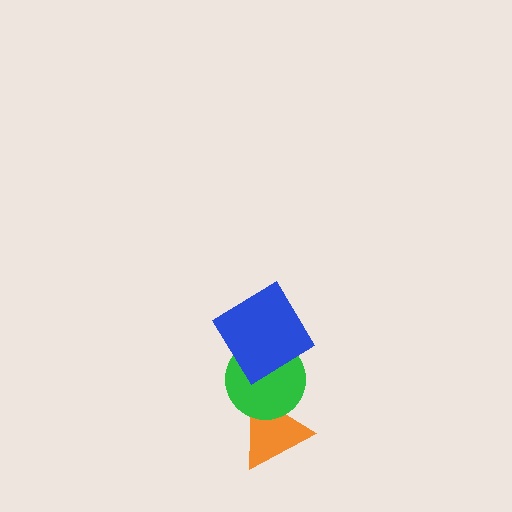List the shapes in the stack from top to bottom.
From top to bottom: the blue diamond, the green circle, the orange triangle.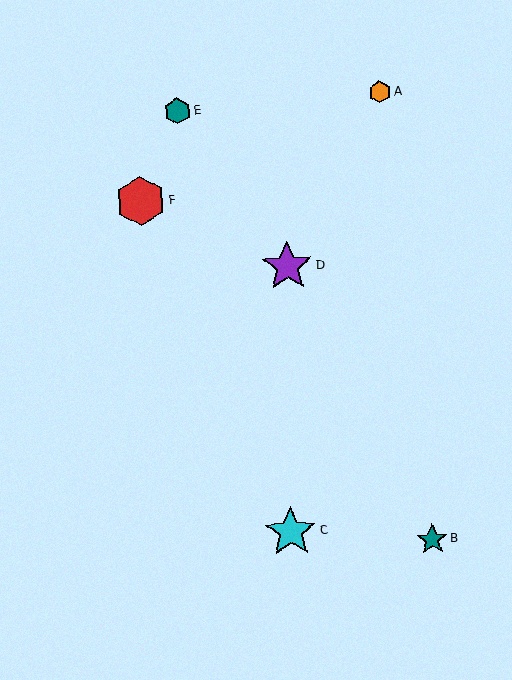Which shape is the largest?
The cyan star (labeled C) is the largest.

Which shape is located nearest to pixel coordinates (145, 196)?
The red hexagon (labeled F) at (141, 201) is nearest to that location.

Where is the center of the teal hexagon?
The center of the teal hexagon is at (178, 111).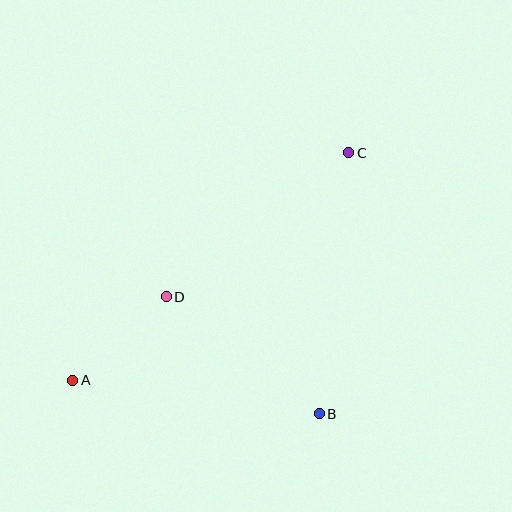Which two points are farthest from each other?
Points A and C are farthest from each other.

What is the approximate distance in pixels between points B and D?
The distance between B and D is approximately 193 pixels.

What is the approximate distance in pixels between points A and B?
The distance between A and B is approximately 249 pixels.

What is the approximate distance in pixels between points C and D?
The distance between C and D is approximately 233 pixels.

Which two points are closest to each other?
Points A and D are closest to each other.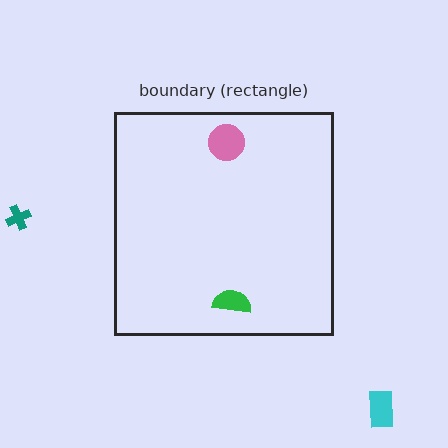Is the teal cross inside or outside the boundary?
Outside.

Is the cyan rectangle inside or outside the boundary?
Outside.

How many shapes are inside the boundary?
2 inside, 2 outside.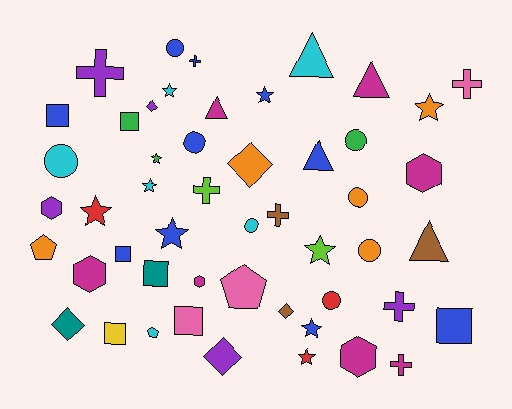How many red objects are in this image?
There are 3 red objects.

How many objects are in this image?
There are 50 objects.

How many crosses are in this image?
There are 7 crosses.